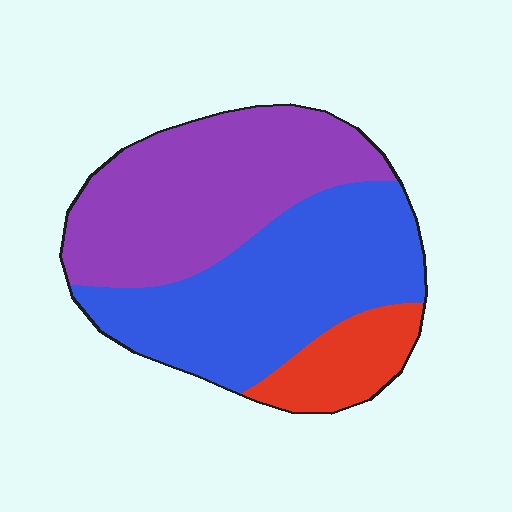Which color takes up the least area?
Red, at roughly 15%.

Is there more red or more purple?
Purple.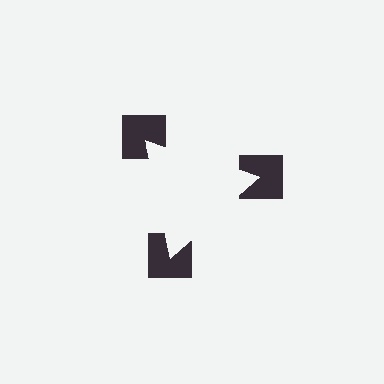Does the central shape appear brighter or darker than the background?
It typically appears slightly brighter than the background, even though no actual brightness change is drawn.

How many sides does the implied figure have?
3 sides.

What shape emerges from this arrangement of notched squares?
An illusory triangle — its edges are inferred from the aligned wedge cuts in the notched squares, not physically drawn.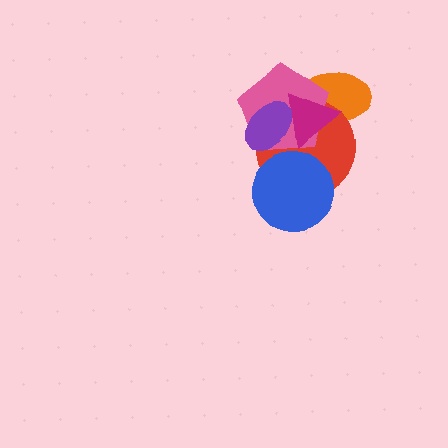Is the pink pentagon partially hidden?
Yes, it is partially covered by another shape.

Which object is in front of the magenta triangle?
The purple ellipse is in front of the magenta triangle.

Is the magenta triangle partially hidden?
Yes, it is partially covered by another shape.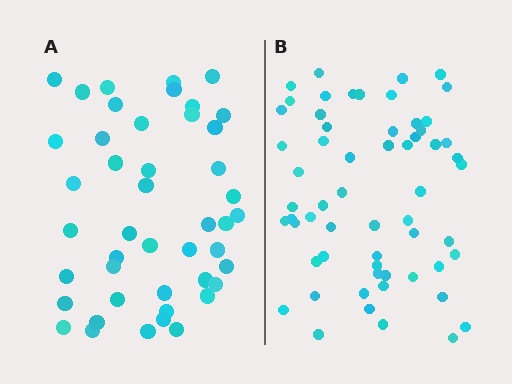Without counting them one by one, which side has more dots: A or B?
Region B (the right region) has more dots.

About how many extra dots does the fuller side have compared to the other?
Region B has approximately 15 more dots than region A.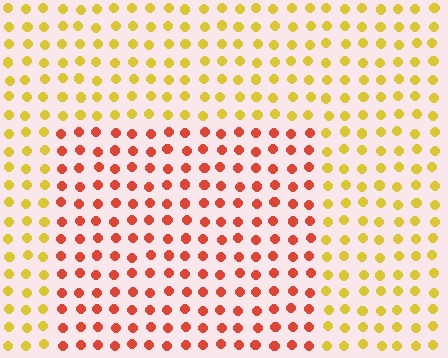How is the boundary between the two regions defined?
The boundary is defined purely by a slight shift in hue (about 47 degrees). Spacing, size, and orientation are identical on both sides.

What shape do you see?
I see a rectangle.